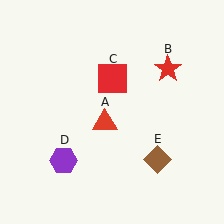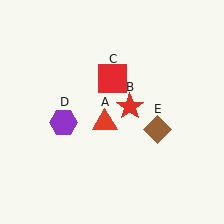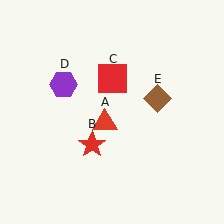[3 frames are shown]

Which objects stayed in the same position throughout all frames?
Red triangle (object A) and red square (object C) remained stationary.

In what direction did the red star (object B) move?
The red star (object B) moved down and to the left.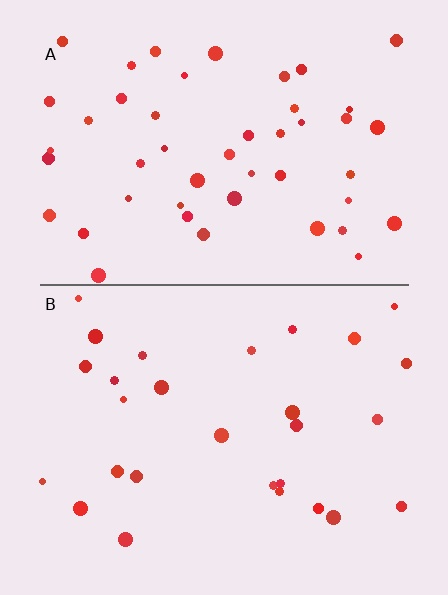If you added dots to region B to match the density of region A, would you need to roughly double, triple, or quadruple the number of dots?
Approximately double.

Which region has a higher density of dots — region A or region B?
A (the top).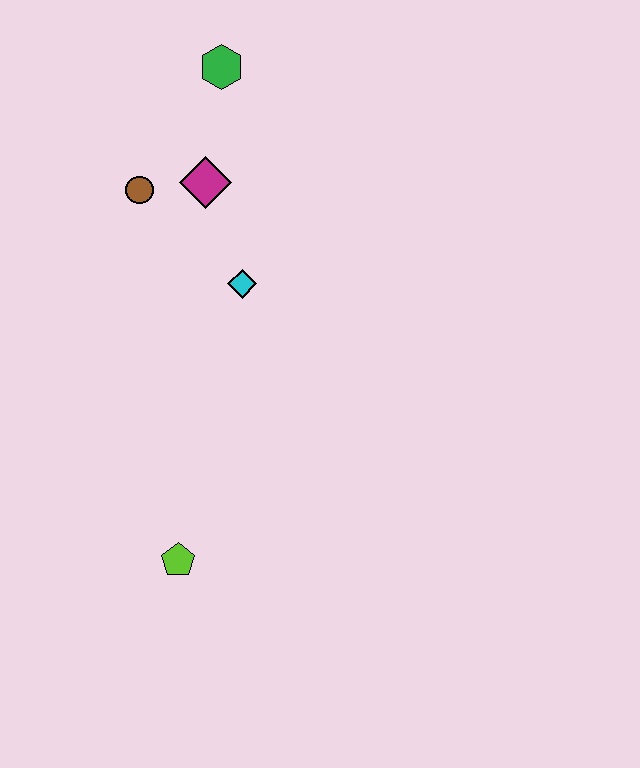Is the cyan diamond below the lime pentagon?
No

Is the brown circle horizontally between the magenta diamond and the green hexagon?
No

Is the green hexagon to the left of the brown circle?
No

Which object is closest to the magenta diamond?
The brown circle is closest to the magenta diamond.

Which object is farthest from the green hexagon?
The lime pentagon is farthest from the green hexagon.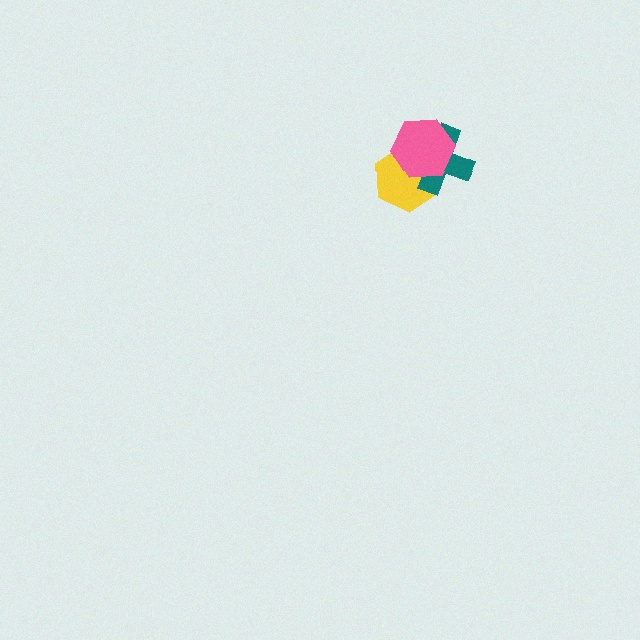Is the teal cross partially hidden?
Yes, it is partially covered by another shape.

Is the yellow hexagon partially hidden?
Yes, it is partially covered by another shape.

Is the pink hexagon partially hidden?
No, no other shape covers it.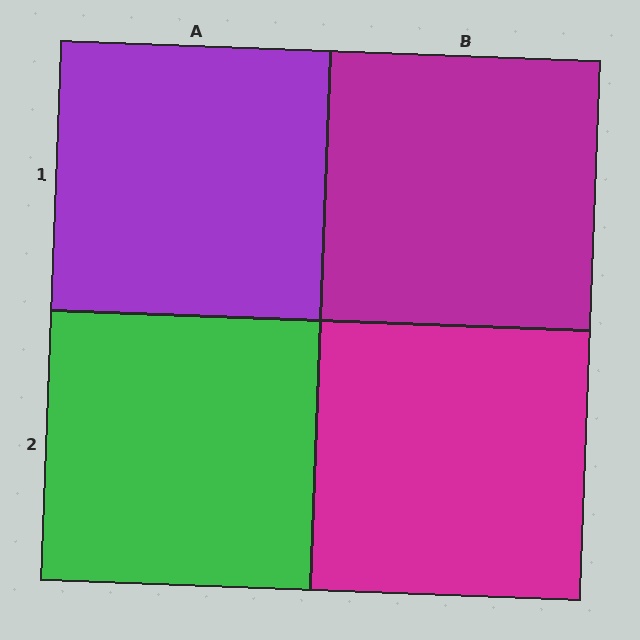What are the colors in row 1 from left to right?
Purple, magenta.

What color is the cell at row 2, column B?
Magenta.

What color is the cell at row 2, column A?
Green.